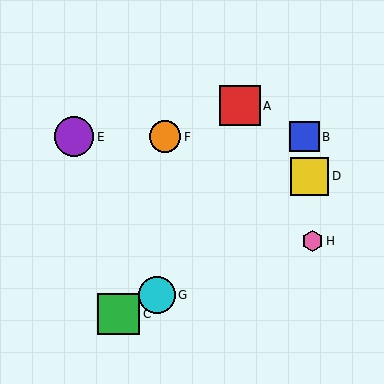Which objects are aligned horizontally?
Objects B, E, F are aligned horizontally.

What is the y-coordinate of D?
Object D is at y≈176.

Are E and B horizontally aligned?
Yes, both are at y≈137.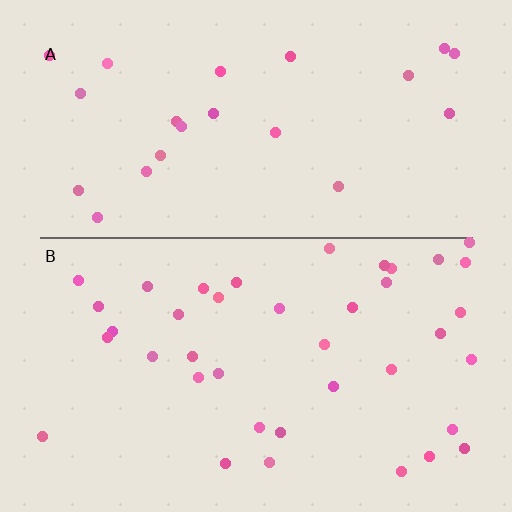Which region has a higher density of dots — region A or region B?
B (the bottom).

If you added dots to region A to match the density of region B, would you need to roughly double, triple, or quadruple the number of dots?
Approximately double.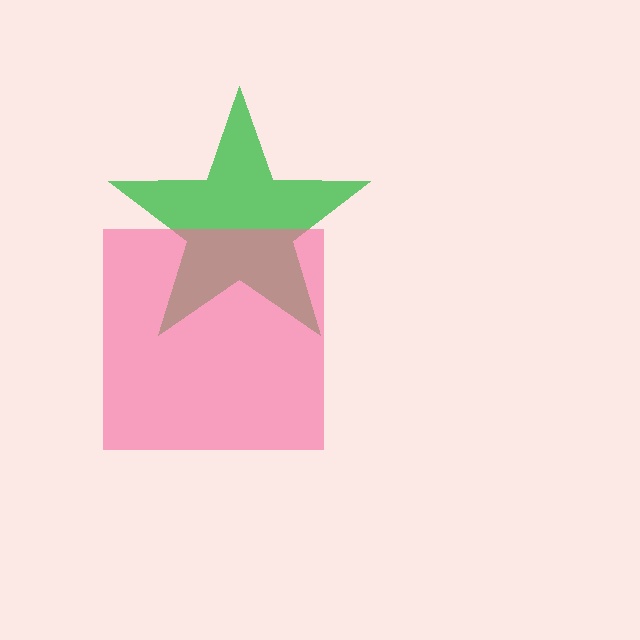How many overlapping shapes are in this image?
There are 2 overlapping shapes in the image.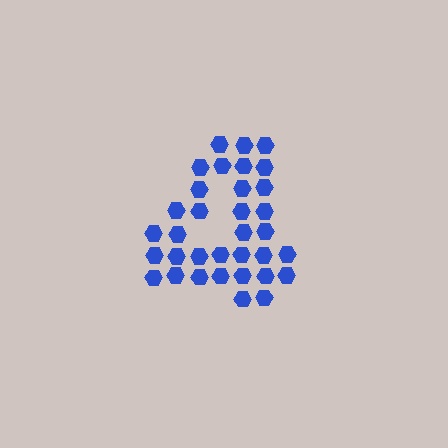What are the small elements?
The small elements are hexagons.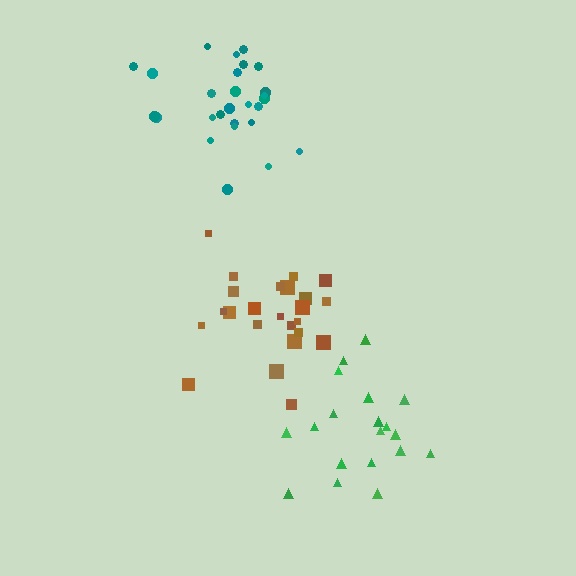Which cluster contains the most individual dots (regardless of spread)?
Teal (27).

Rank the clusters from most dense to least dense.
brown, teal, green.